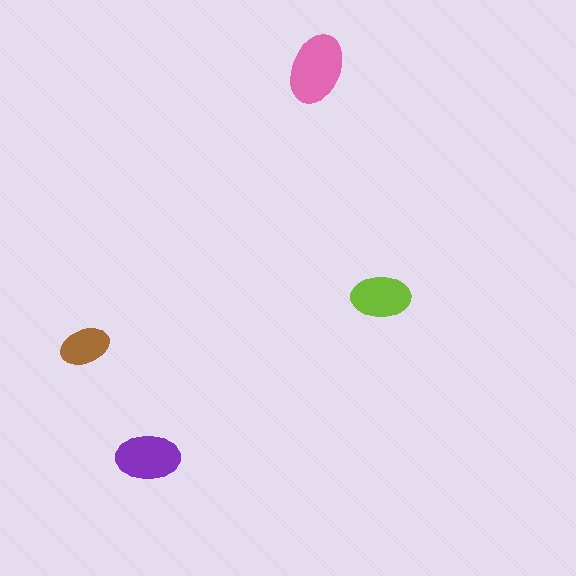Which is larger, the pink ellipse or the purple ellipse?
The pink one.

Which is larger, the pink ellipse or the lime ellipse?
The pink one.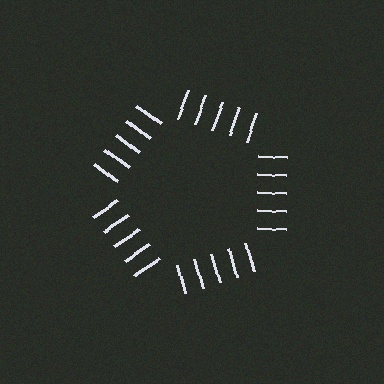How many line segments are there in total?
25 — 5 along each of the 5 edges.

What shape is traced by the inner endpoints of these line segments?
An illusory pentagon — the line segments terminate on its edges but no continuous stroke is drawn.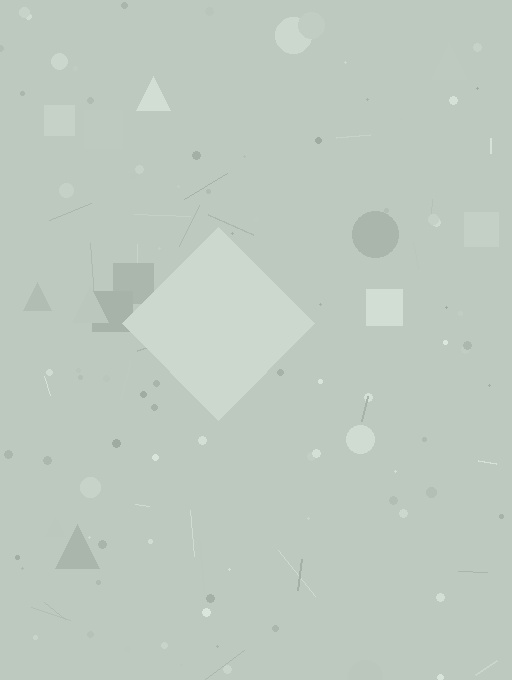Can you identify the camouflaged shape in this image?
The camouflaged shape is a diamond.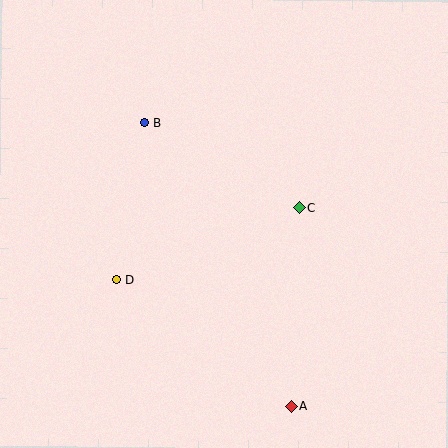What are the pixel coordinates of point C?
Point C is at (299, 207).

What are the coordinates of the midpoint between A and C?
The midpoint between A and C is at (295, 307).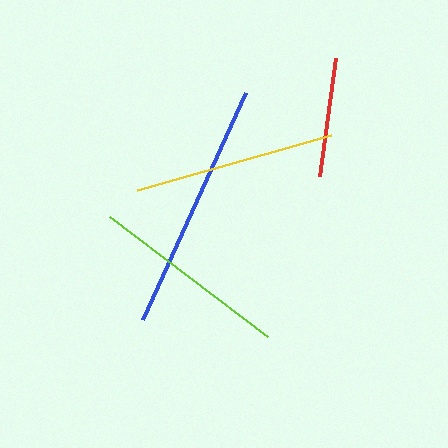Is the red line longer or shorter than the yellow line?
The yellow line is longer than the red line.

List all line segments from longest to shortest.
From longest to shortest: blue, yellow, lime, red.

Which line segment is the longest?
The blue line is the longest at approximately 249 pixels.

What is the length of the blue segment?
The blue segment is approximately 249 pixels long.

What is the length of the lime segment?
The lime segment is approximately 199 pixels long.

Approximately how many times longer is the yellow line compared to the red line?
The yellow line is approximately 1.7 times the length of the red line.